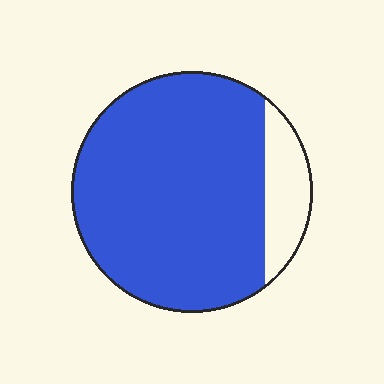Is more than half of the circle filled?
Yes.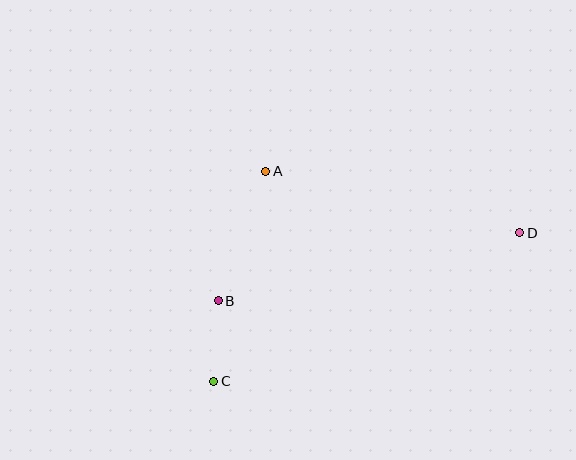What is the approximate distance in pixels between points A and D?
The distance between A and D is approximately 261 pixels.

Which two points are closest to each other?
Points B and C are closest to each other.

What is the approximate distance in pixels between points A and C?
The distance between A and C is approximately 217 pixels.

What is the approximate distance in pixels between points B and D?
The distance between B and D is approximately 309 pixels.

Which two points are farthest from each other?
Points C and D are farthest from each other.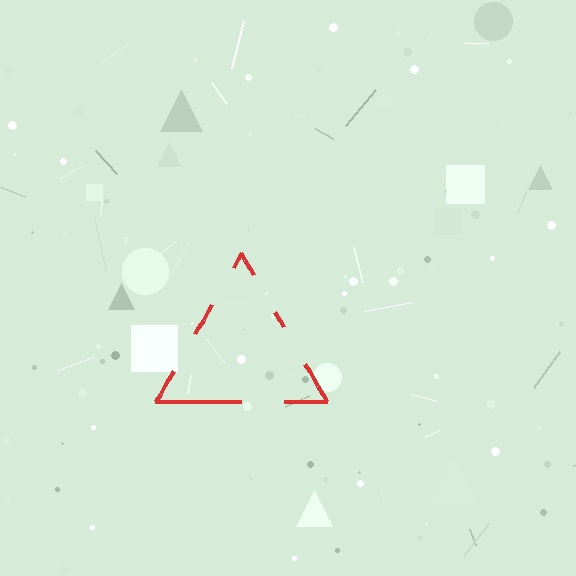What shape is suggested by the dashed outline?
The dashed outline suggests a triangle.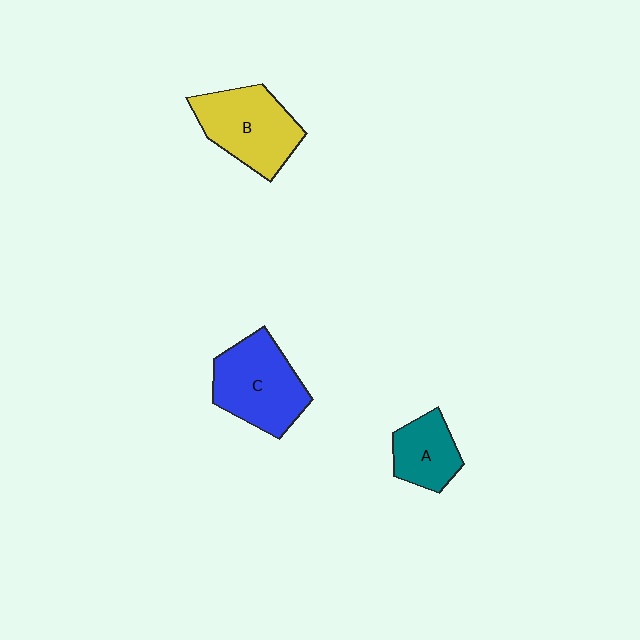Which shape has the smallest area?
Shape A (teal).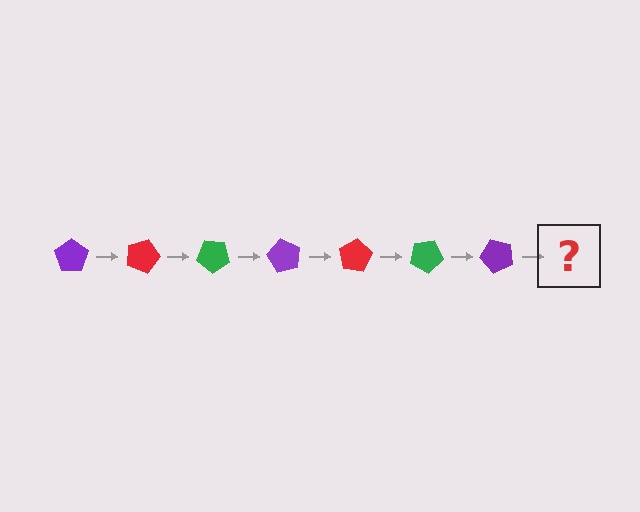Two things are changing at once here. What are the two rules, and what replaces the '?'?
The two rules are that it rotates 20 degrees each step and the color cycles through purple, red, and green. The '?' should be a red pentagon, rotated 140 degrees from the start.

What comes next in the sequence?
The next element should be a red pentagon, rotated 140 degrees from the start.